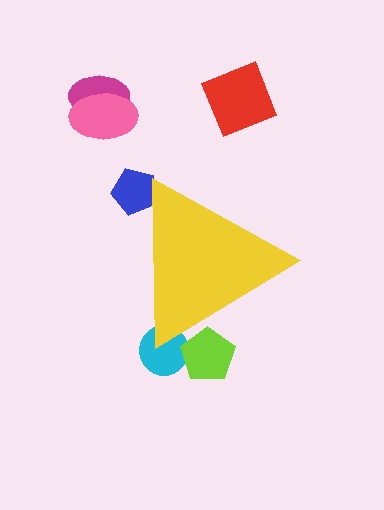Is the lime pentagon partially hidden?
Yes, the lime pentagon is partially hidden behind the yellow triangle.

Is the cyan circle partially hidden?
Yes, the cyan circle is partially hidden behind the yellow triangle.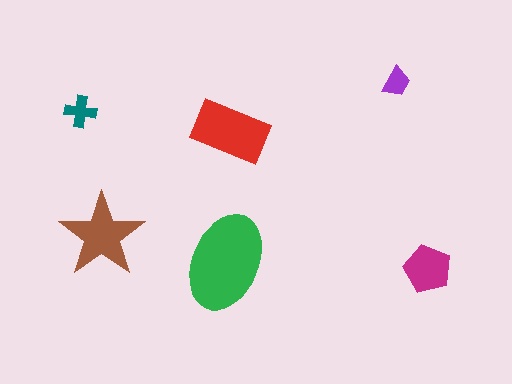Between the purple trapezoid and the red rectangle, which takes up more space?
The red rectangle.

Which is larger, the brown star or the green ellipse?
The green ellipse.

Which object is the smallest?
The purple trapezoid.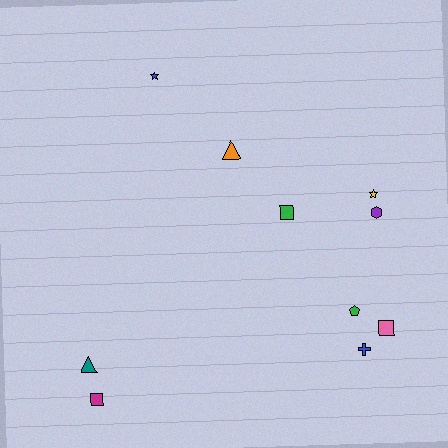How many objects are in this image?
There are 10 objects.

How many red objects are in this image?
There are no red objects.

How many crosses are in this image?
There is 1 cross.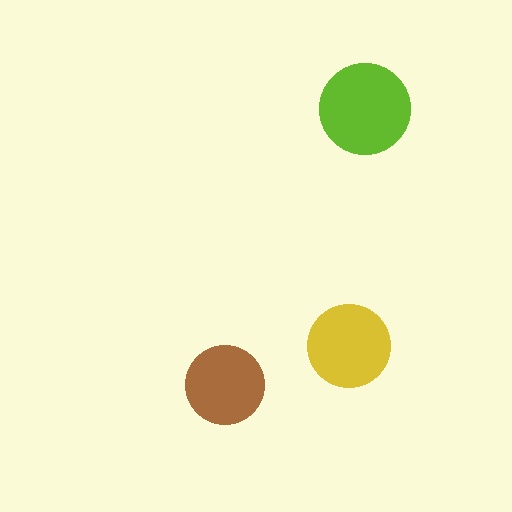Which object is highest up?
The lime circle is topmost.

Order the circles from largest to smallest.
the lime one, the yellow one, the brown one.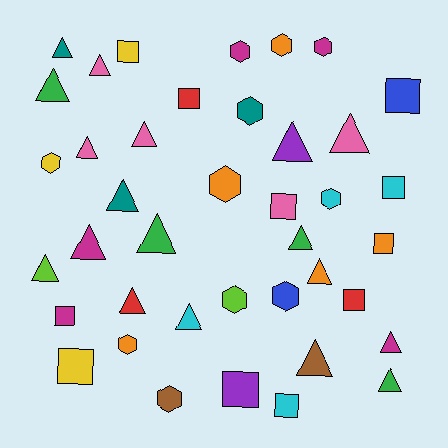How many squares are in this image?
There are 11 squares.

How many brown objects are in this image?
There are 2 brown objects.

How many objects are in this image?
There are 40 objects.